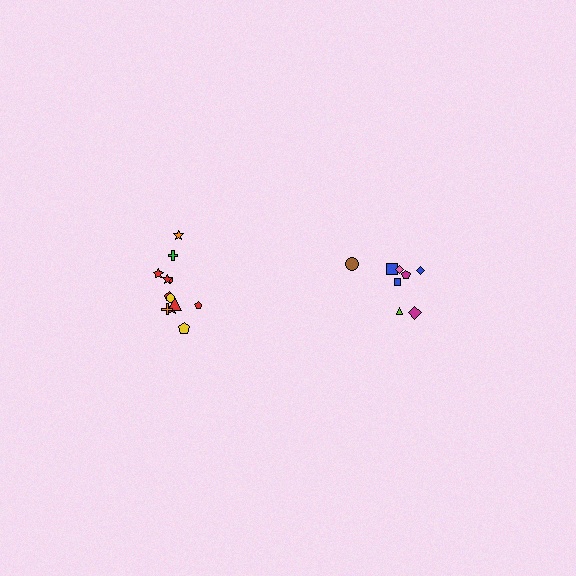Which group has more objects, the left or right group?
The left group.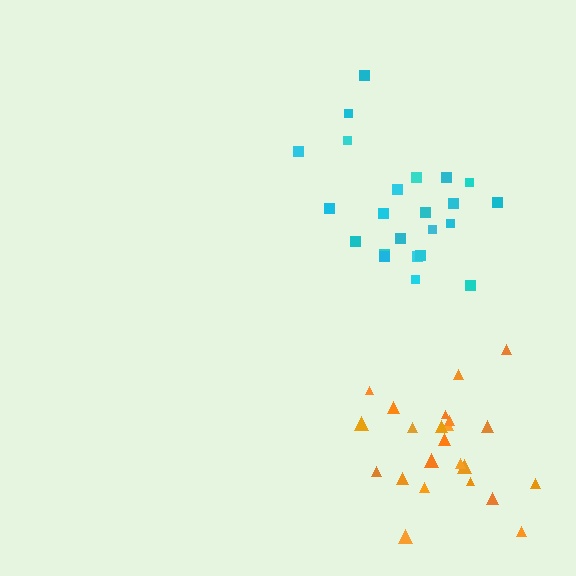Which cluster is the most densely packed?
Cyan.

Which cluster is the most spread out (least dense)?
Orange.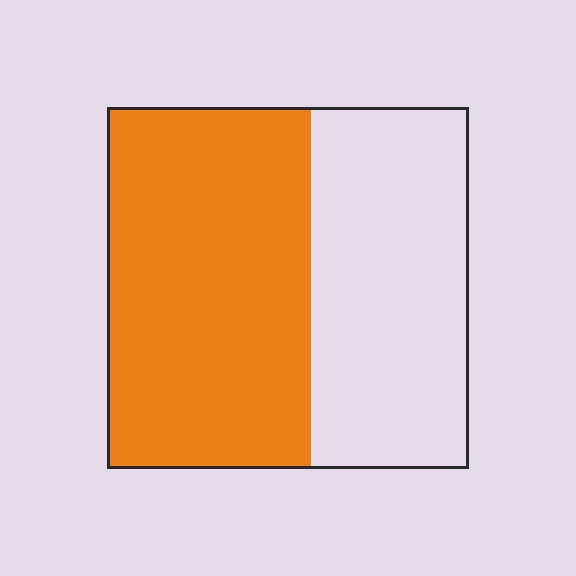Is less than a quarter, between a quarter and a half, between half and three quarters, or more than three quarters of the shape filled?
Between half and three quarters.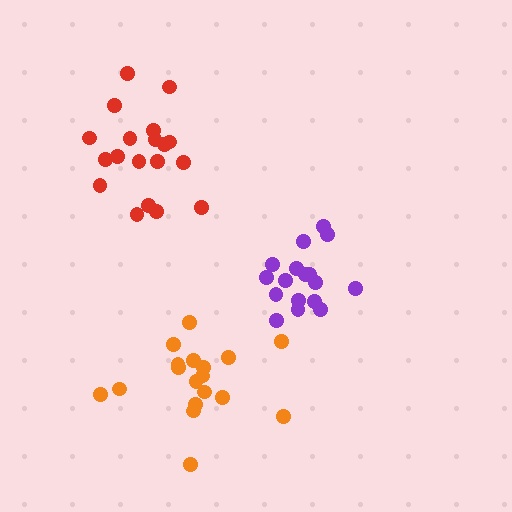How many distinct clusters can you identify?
There are 3 distinct clusters.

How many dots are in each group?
Group 1: 19 dots, Group 2: 18 dots, Group 3: 17 dots (54 total).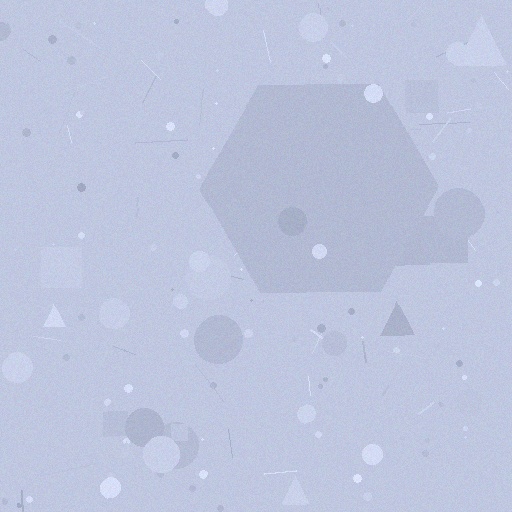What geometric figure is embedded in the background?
A hexagon is embedded in the background.